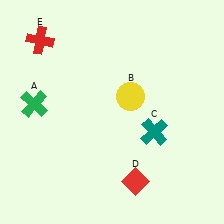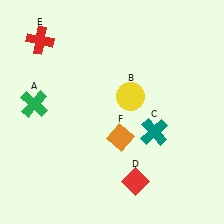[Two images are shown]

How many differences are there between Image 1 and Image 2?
There is 1 difference between the two images.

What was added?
An orange diamond (F) was added in Image 2.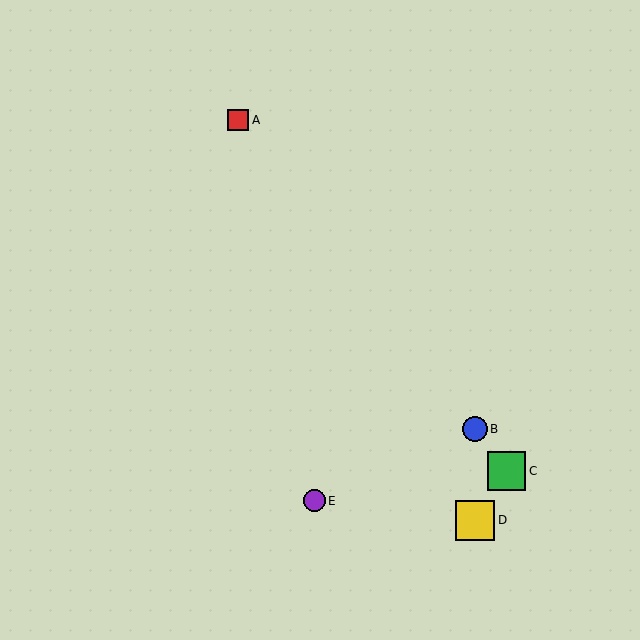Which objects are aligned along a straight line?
Objects A, B, C are aligned along a straight line.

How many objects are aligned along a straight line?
3 objects (A, B, C) are aligned along a straight line.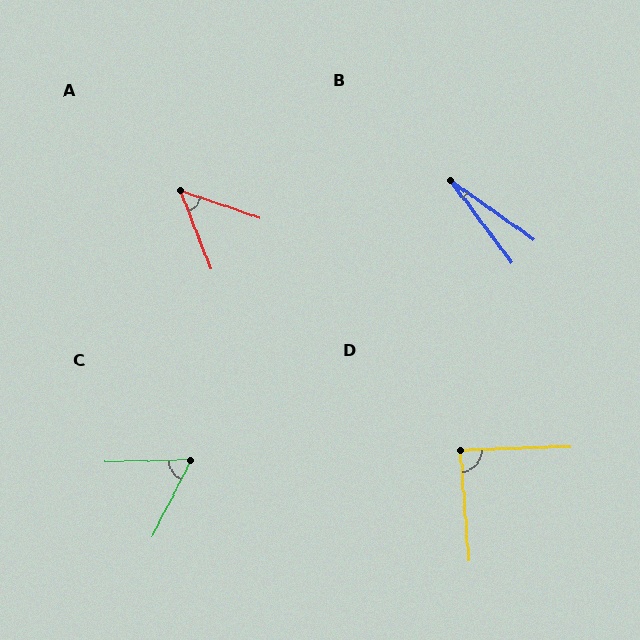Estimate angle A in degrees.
Approximately 50 degrees.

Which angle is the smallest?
B, at approximately 18 degrees.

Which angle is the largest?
D, at approximately 88 degrees.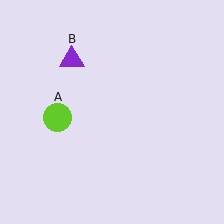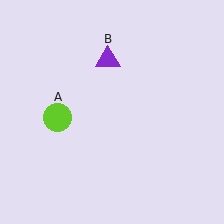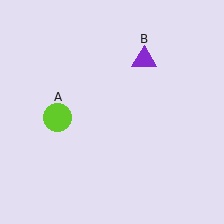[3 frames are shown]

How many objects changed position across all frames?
1 object changed position: purple triangle (object B).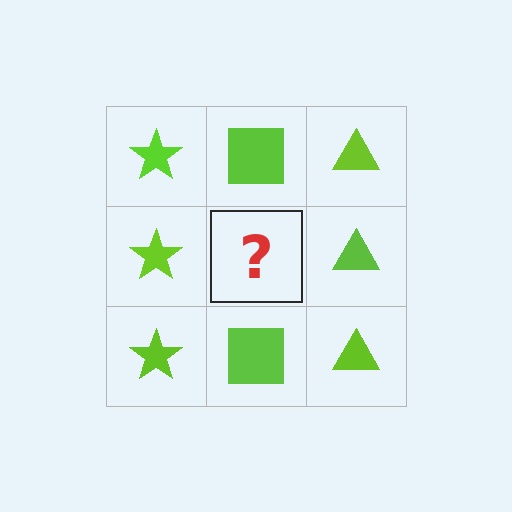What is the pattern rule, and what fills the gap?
The rule is that each column has a consistent shape. The gap should be filled with a lime square.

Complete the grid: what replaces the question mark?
The question mark should be replaced with a lime square.